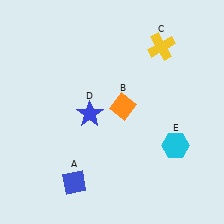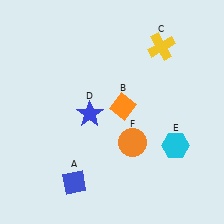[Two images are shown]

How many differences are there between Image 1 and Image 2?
There is 1 difference between the two images.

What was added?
An orange circle (F) was added in Image 2.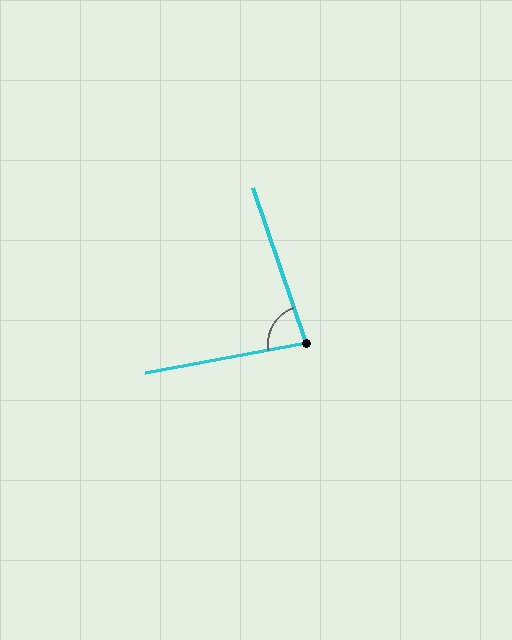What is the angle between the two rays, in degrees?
Approximately 82 degrees.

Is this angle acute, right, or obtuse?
It is acute.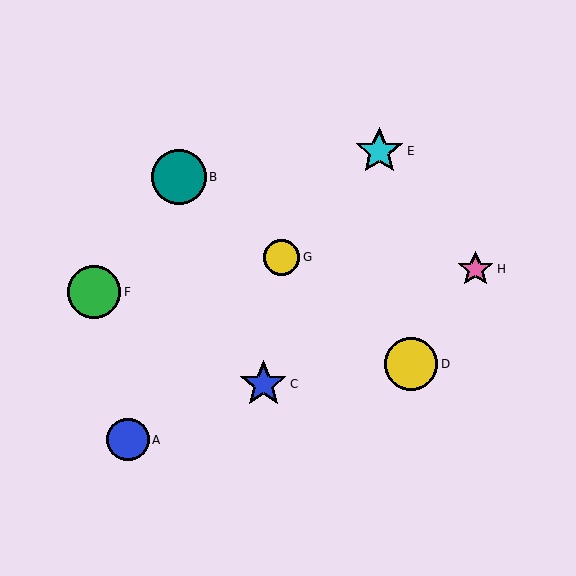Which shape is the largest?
The teal circle (labeled B) is the largest.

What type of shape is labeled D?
Shape D is a yellow circle.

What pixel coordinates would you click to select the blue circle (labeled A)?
Click at (128, 440) to select the blue circle A.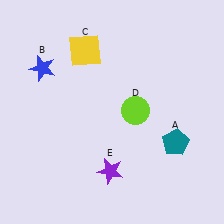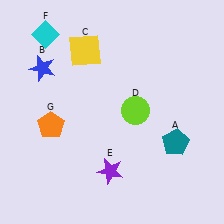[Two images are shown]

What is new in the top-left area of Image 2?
A cyan diamond (F) was added in the top-left area of Image 2.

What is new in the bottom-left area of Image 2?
An orange pentagon (G) was added in the bottom-left area of Image 2.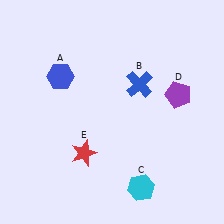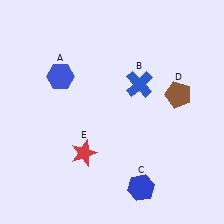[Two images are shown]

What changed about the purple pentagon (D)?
In Image 1, D is purple. In Image 2, it changed to brown.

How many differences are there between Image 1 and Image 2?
There are 2 differences between the two images.